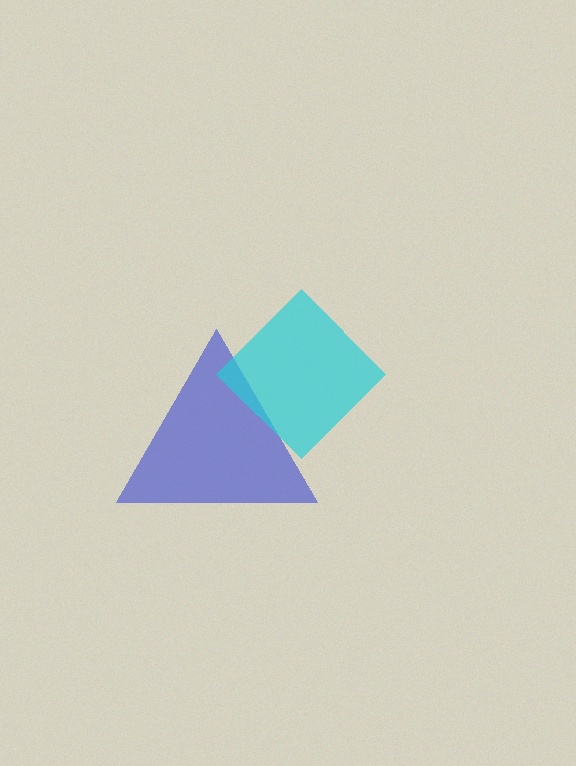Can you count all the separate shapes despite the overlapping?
Yes, there are 2 separate shapes.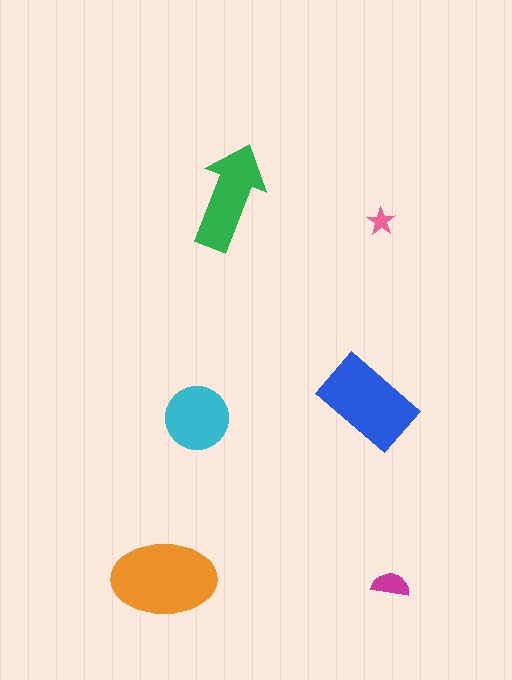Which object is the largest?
The orange ellipse.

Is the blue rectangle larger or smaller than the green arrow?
Larger.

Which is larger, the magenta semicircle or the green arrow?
The green arrow.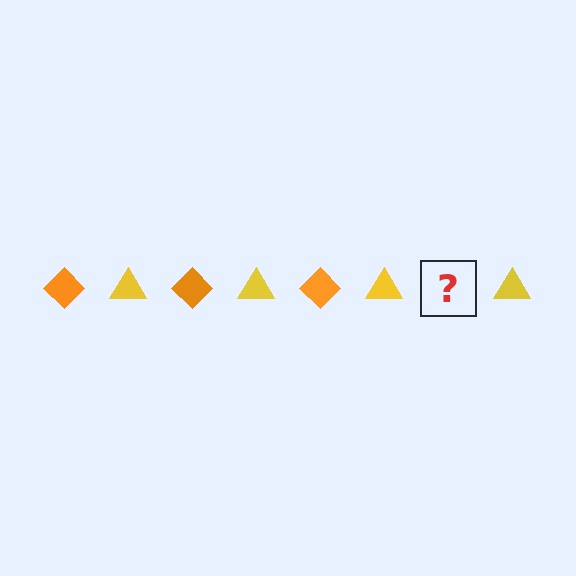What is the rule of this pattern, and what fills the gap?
The rule is that the pattern alternates between orange diamond and yellow triangle. The gap should be filled with an orange diamond.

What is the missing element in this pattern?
The missing element is an orange diamond.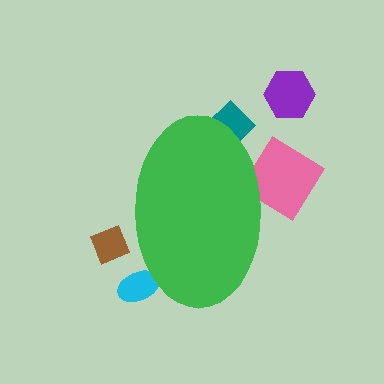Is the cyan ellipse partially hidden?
Yes, the cyan ellipse is partially hidden behind the green ellipse.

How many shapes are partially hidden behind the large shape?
4 shapes are partially hidden.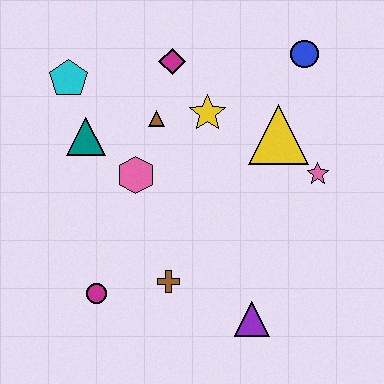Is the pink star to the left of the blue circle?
No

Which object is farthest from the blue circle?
The magenta circle is farthest from the blue circle.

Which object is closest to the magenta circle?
The brown cross is closest to the magenta circle.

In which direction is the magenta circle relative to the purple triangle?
The magenta circle is to the left of the purple triangle.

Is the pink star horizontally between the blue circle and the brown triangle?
No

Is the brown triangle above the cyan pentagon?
No